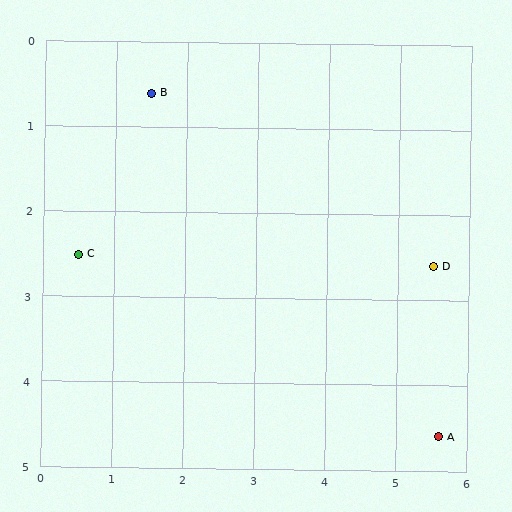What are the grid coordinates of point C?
Point C is at approximately (0.5, 2.5).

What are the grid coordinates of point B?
Point B is at approximately (1.5, 0.6).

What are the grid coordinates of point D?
Point D is at approximately (5.5, 2.6).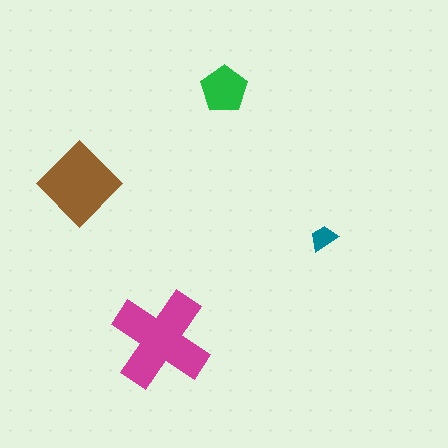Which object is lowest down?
The magenta cross is bottommost.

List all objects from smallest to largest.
The teal trapezoid, the green pentagon, the brown diamond, the magenta cross.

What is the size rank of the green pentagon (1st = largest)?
3rd.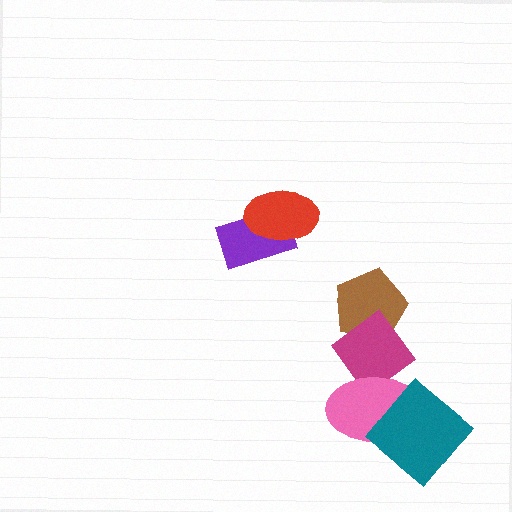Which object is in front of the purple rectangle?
The red ellipse is in front of the purple rectangle.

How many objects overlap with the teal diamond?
1 object overlaps with the teal diamond.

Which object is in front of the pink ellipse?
The teal diamond is in front of the pink ellipse.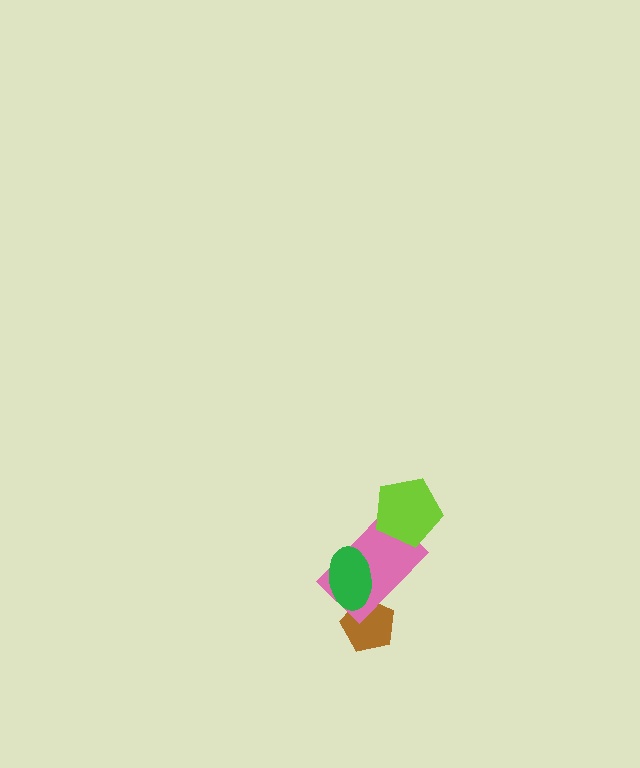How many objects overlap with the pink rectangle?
3 objects overlap with the pink rectangle.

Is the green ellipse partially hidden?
No, no other shape covers it.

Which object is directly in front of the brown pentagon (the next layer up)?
The pink rectangle is directly in front of the brown pentagon.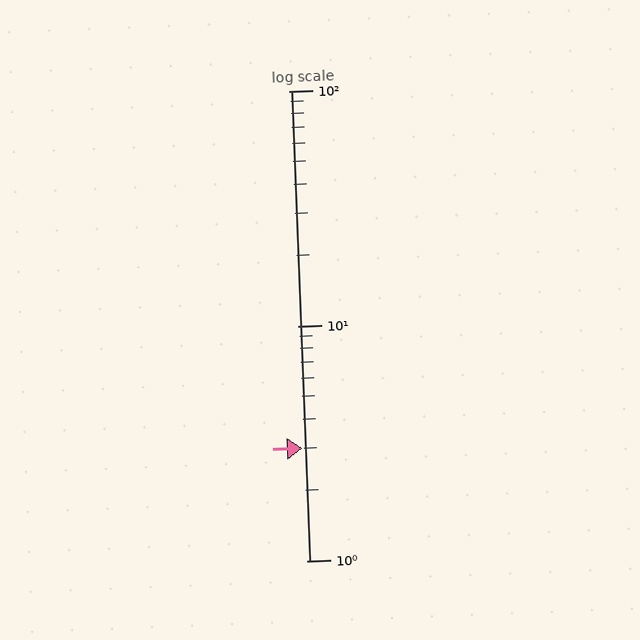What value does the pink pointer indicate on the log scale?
The pointer indicates approximately 3.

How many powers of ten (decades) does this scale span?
The scale spans 2 decades, from 1 to 100.